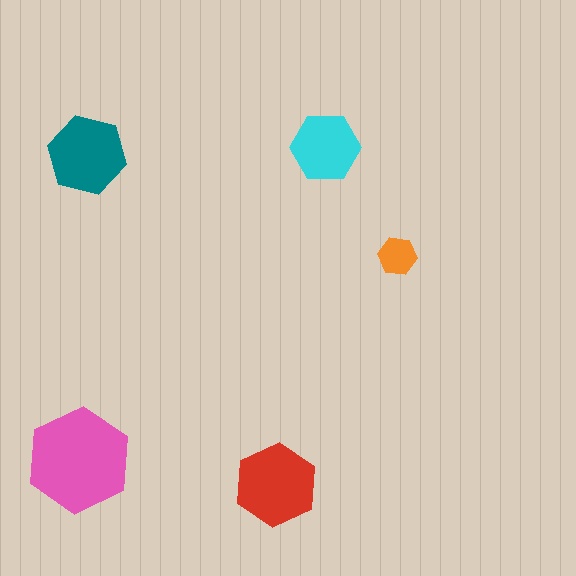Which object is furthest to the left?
The pink hexagon is leftmost.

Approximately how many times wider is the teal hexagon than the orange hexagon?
About 2 times wider.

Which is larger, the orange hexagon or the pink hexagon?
The pink one.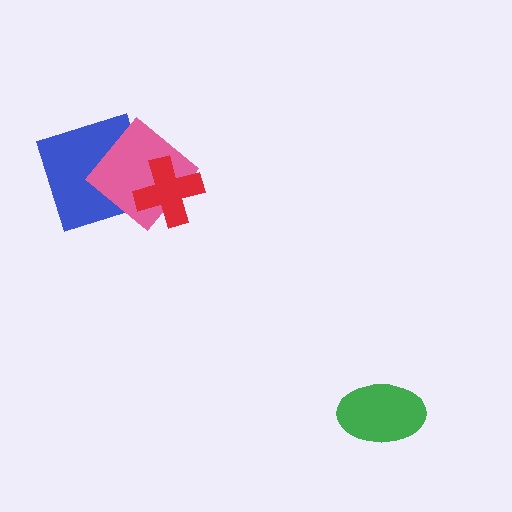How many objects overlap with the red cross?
1 object overlaps with the red cross.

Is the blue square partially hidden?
Yes, it is partially covered by another shape.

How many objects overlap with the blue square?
1 object overlaps with the blue square.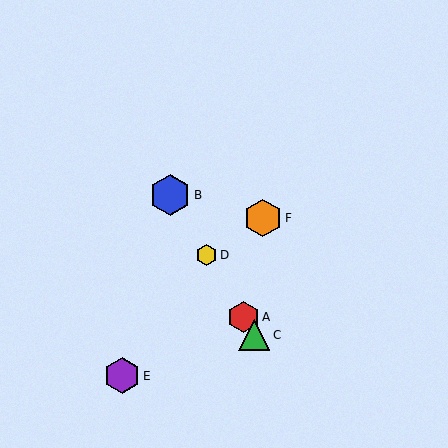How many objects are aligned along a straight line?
4 objects (A, B, C, D) are aligned along a straight line.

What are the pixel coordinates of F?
Object F is at (263, 218).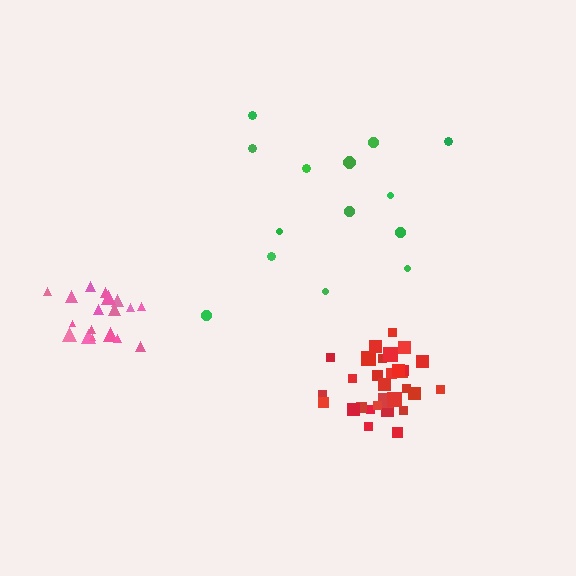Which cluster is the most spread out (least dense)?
Green.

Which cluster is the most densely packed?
Red.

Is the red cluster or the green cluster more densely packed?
Red.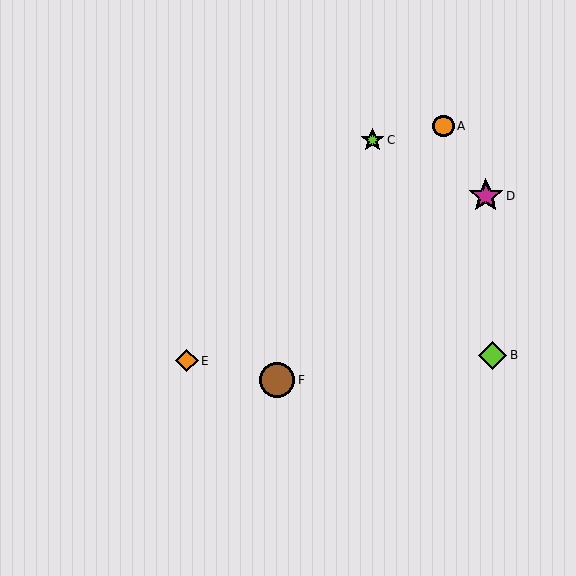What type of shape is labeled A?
Shape A is an orange circle.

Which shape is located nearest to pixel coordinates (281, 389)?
The brown circle (labeled F) at (277, 380) is nearest to that location.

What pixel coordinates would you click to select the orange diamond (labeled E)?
Click at (187, 361) to select the orange diamond E.